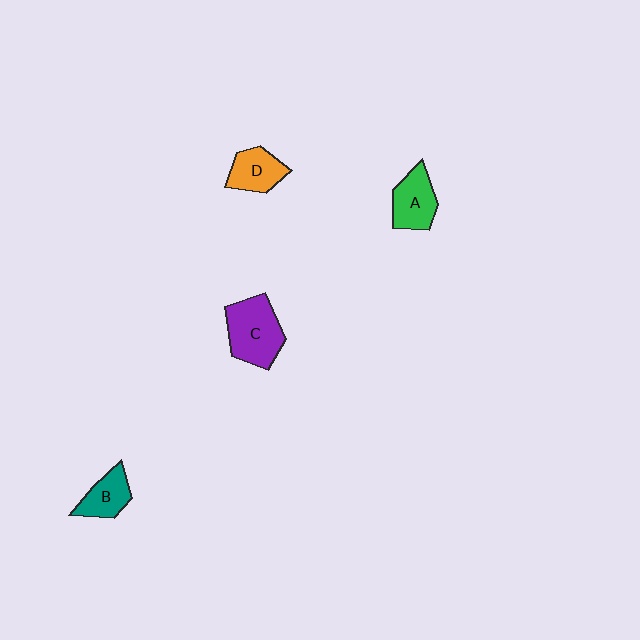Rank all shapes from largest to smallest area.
From largest to smallest: C (purple), A (green), D (orange), B (teal).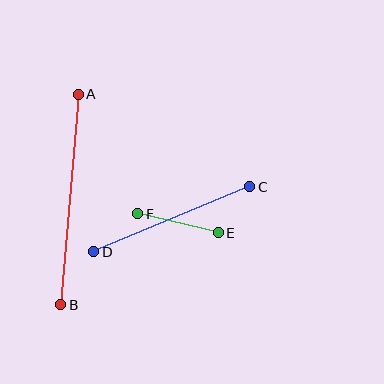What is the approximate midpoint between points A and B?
The midpoint is at approximately (70, 200) pixels.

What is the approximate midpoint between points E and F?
The midpoint is at approximately (178, 223) pixels.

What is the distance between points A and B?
The distance is approximately 211 pixels.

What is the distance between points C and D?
The distance is approximately 169 pixels.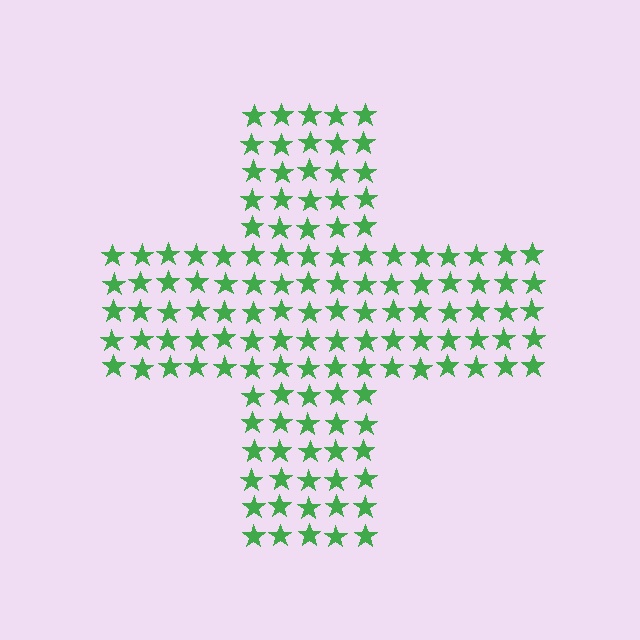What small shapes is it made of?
It is made of small stars.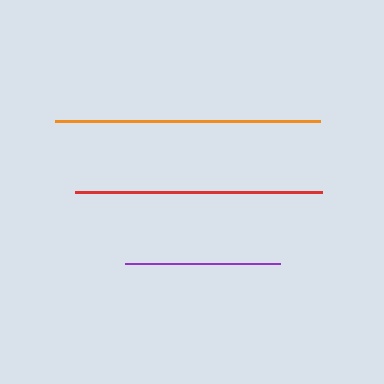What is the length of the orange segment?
The orange segment is approximately 264 pixels long.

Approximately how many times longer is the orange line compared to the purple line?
The orange line is approximately 1.7 times the length of the purple line.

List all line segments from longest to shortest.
From longest to shortest: orange, red, purple.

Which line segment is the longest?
The orange line is the longest at approximately 264 pixels.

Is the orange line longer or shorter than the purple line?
The orange line is longer than the purple line.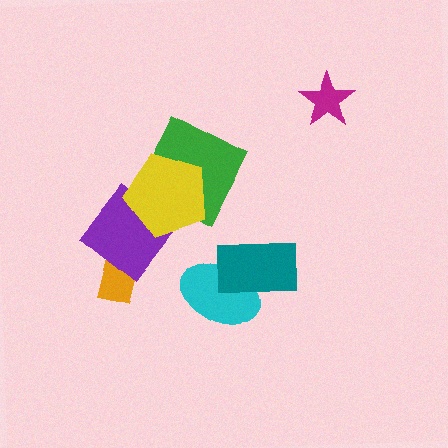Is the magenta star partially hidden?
No, no other shape covers it.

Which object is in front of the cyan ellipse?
The teal rectangle is in front of the cyan ellipse.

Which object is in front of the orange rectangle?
The purple diamond is in front of the orange rectangle.